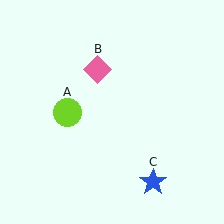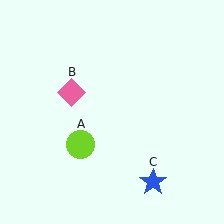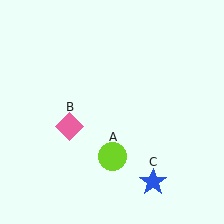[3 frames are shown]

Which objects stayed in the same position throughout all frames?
Blue star (object C) remained stationary.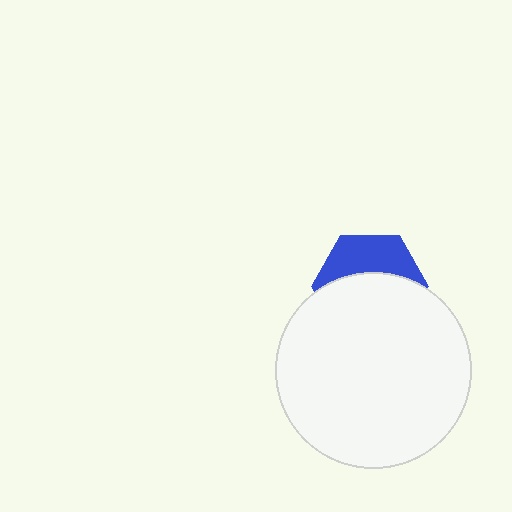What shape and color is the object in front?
The object in front is a white circle.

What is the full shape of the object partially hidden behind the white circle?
The partially hidden object is a blue hexagon.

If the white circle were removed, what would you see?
You would see the complete blue hexagon.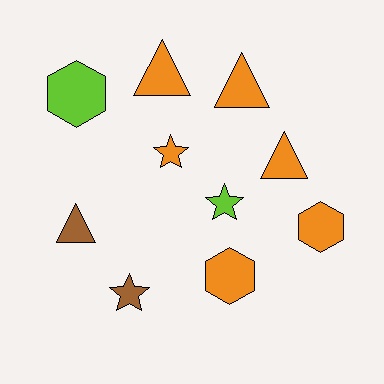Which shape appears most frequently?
Triangle, with 4 objects.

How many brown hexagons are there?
There are no brown hexagons.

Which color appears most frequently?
Orange, with 6 objects.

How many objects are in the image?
There are 10 objects.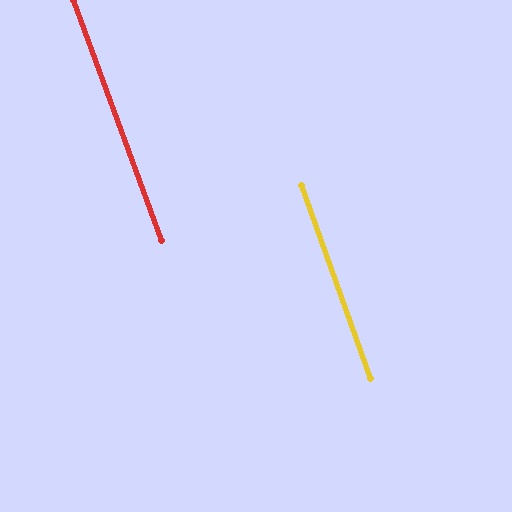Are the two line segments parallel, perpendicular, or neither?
Parallel — their directions differ by only 0.5°.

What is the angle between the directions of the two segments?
Approximately 1 degree.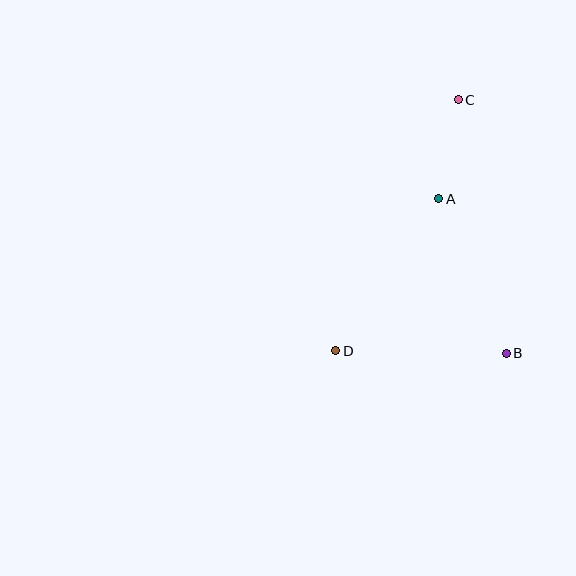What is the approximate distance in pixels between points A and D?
The distance between A and D is approximately 183 pixels.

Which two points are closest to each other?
Points A and C are closest to each other.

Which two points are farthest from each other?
Points C and D are farthest from each other.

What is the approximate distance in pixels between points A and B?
The distance between A and B is approximately 168 pixels.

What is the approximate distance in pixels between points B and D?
The distance between B and D is approximately 170 pixels.